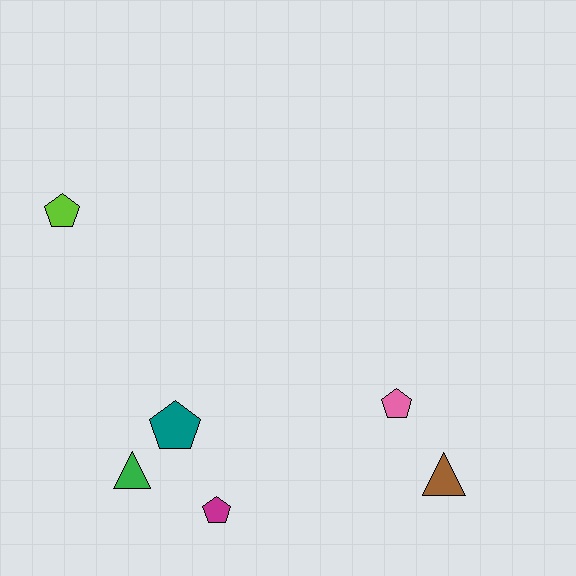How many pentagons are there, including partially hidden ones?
There are 4 pentagons.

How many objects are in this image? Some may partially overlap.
There are 6 objects.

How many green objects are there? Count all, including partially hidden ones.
There is 1 green object.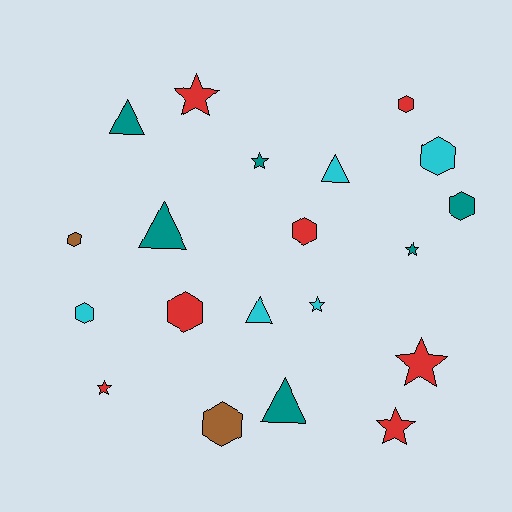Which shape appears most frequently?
Hexagon, with 8 objects.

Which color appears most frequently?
Red, with 7 objects.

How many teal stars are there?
There are 2 teal stars.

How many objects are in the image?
There are 20 objects.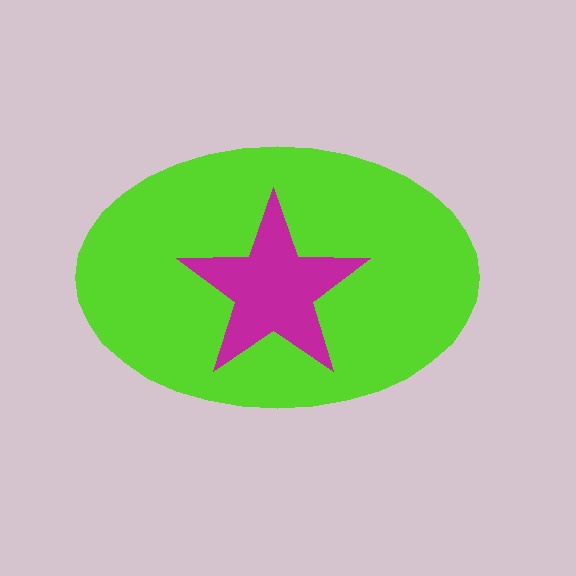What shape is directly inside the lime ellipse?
The magenta star.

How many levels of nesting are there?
2.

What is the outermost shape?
The lime ellipse.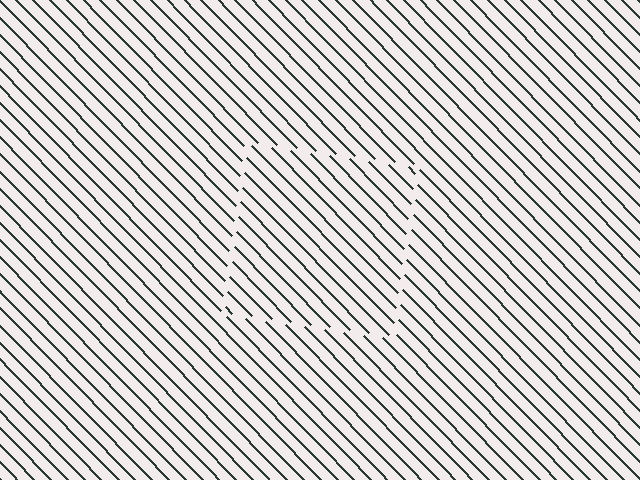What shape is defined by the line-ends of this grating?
An illusory square. The interior of the shape contains the same grating, shifted by half a period — the contour is defined by the phase discontinuity where line-ends from the inner and outer gratings abut.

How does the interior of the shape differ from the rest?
The interior of the shape contains the same grating, shifted by half a period — the contour is defined by the phase discontinuity where line-ends from the inner and outer gratings abut.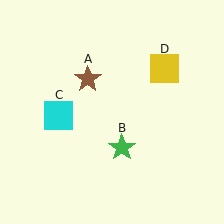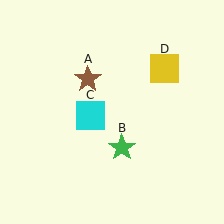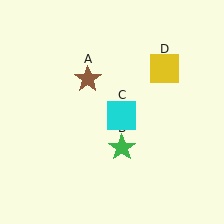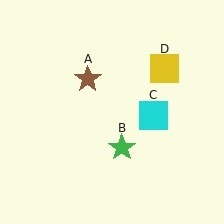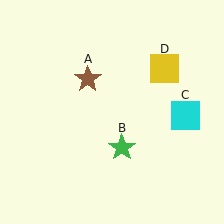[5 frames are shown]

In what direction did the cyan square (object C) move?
The cyan square (object C) moved right.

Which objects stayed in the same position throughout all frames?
Brown star (object A) and green star (object B) and yellow square (object D) remained stationary.